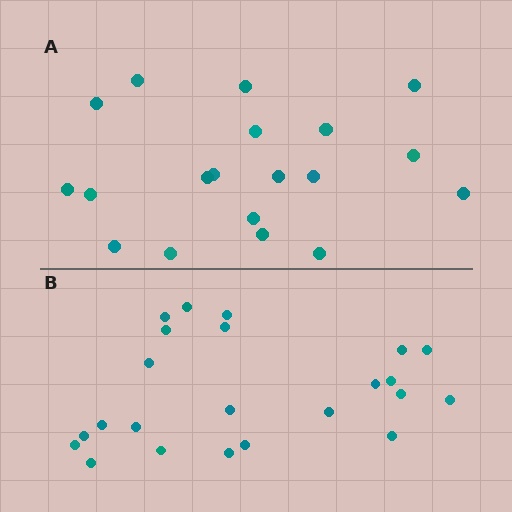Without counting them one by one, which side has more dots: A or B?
Region B (the bottom region) has more dots.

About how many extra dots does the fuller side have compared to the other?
Region B has about 4 more dots than region A.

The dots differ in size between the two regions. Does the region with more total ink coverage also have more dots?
No. Region A has more total ink coverage because its dots are larger, but region B actually contains more individual dots. Total area can be misleading — the number of items is what matters here.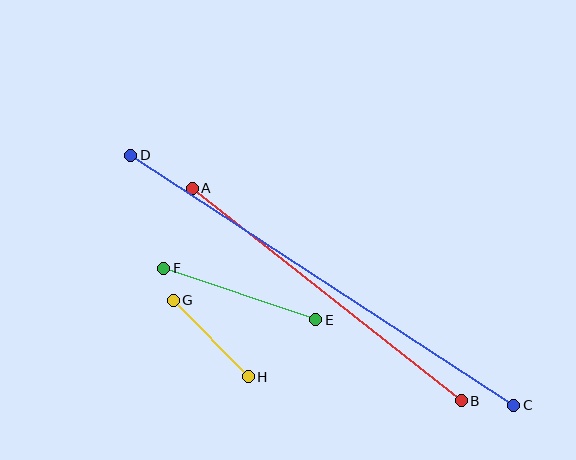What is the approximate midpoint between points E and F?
The midpoint is at approximately (240, 294) pixels.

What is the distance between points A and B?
The distance is approximately 343 pixels.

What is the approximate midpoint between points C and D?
The midpoint is at approximately (322, 280) pixels.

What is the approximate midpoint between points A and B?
The midpoint is at approximately (327, 295) pixels.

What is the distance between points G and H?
The distance is approximately 107 pixels.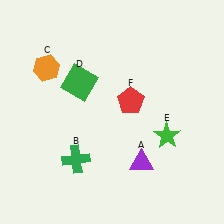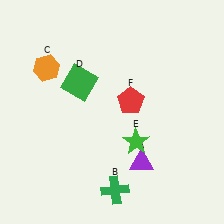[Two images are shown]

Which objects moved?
The objects that moved are: the green cross (B), the green star (E).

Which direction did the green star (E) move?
The green star (E) moved left.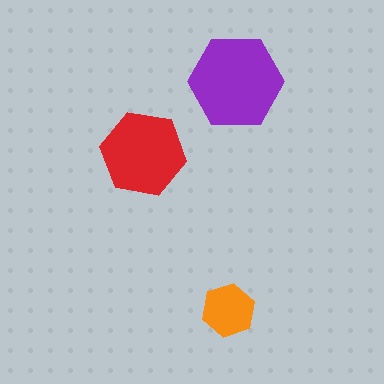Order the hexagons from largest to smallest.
the purple one, the red one, the orange one.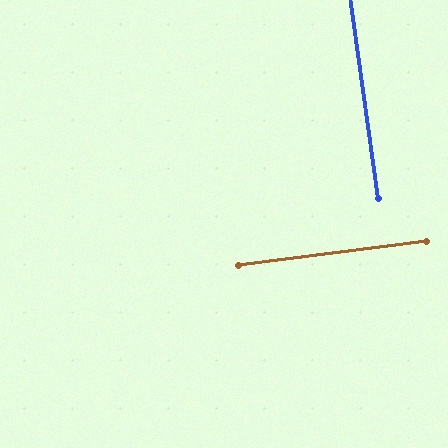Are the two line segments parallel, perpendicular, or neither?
Perpendicular — they meet at approximately 90°.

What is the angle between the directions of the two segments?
Approximately 90 degrees.